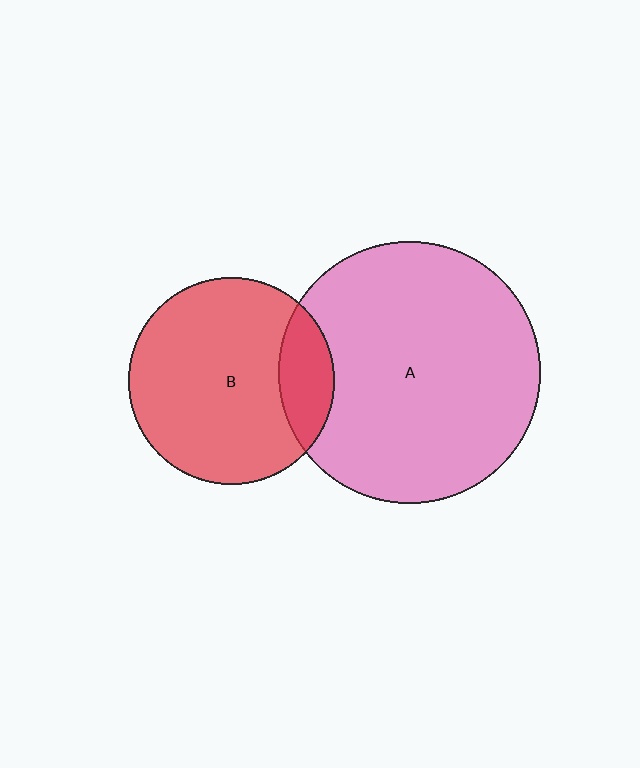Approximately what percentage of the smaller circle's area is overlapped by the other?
Approximately 15%.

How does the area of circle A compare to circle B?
Approximately 1.6 times.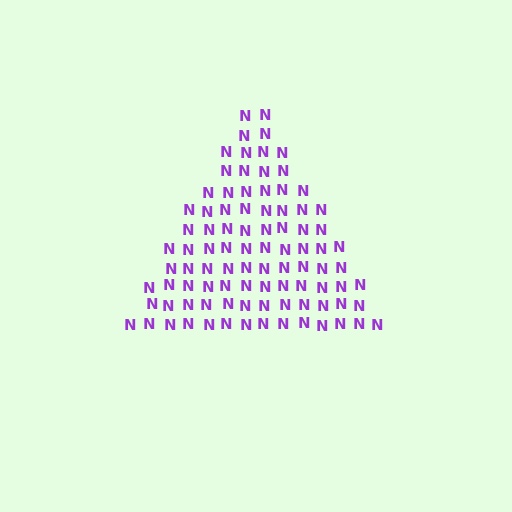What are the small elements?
The small elements are letter N's.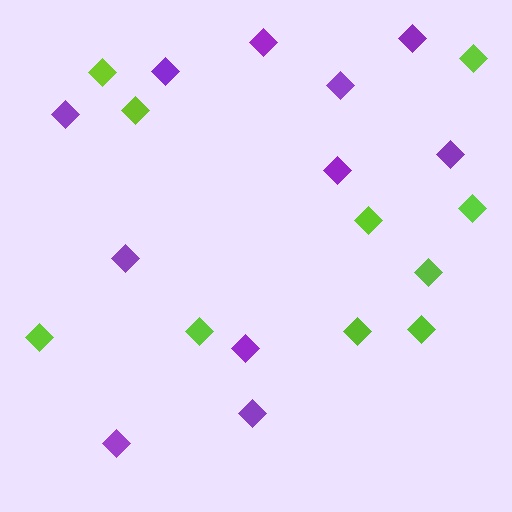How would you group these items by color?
There are 2 groups: one group of purple diamonds (11) and one group of lime diamonds (10).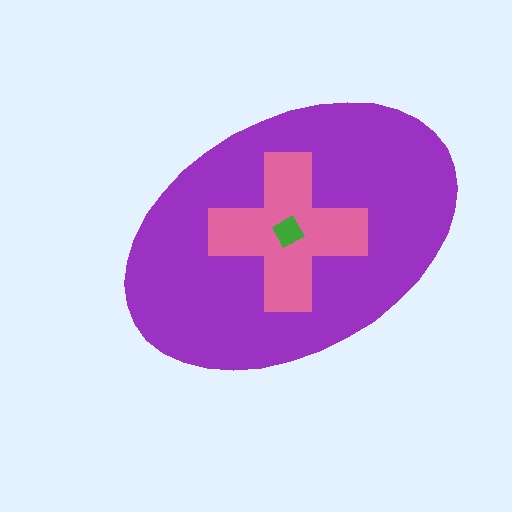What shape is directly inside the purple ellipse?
The pink cross.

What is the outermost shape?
The purple ellipse.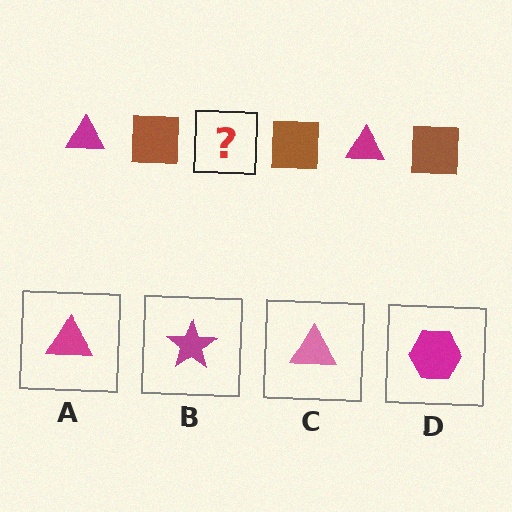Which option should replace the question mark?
Option A.